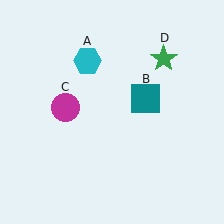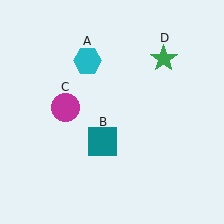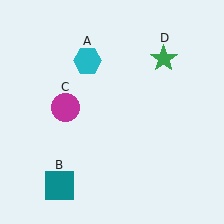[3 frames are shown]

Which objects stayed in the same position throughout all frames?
Cyan hexagon (object A) and magenta circle (object C) and green star (object D) remained stationary.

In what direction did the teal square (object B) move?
The teal square (object B) moved down and to the left.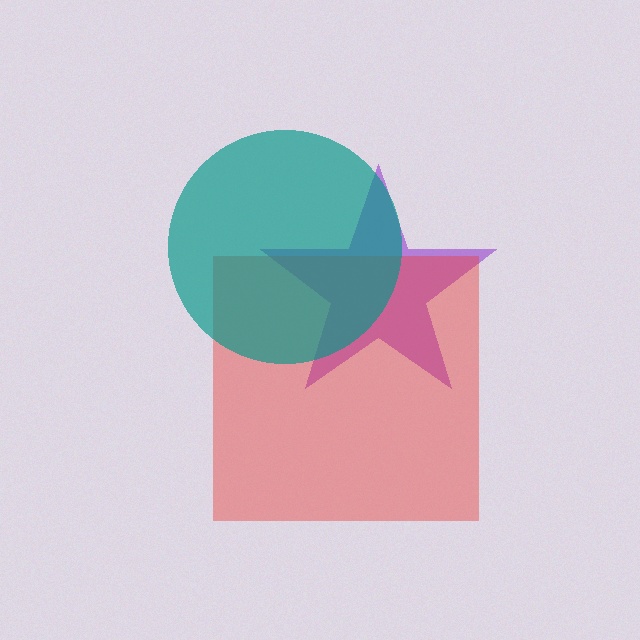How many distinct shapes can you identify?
There are 3 distinct shapes: a purple star, a red square, a teal circle.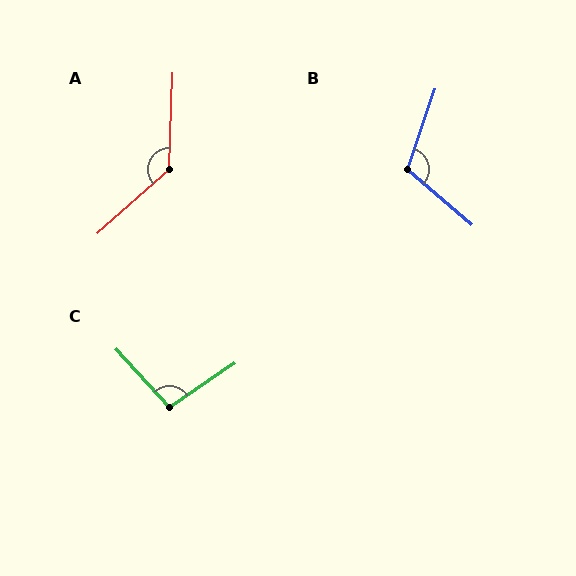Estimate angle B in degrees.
Approximately 111 degrees.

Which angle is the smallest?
C, at approximately 99 degrees.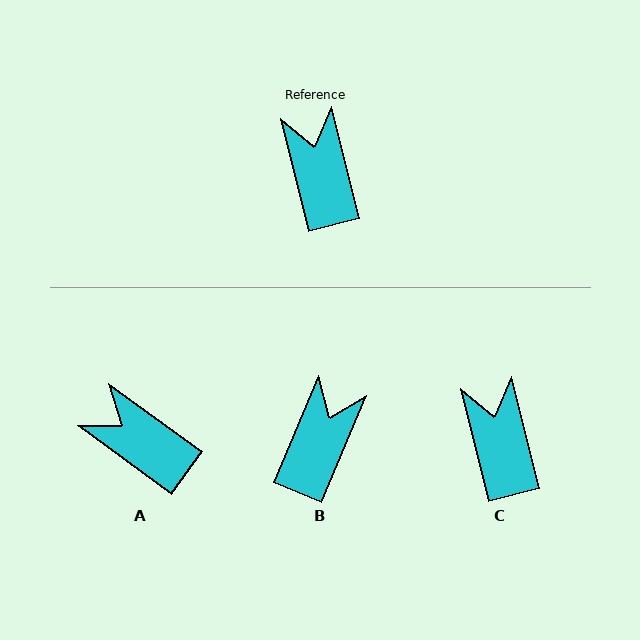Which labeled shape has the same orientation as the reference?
C.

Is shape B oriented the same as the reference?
No, it is off by about 37 degrees.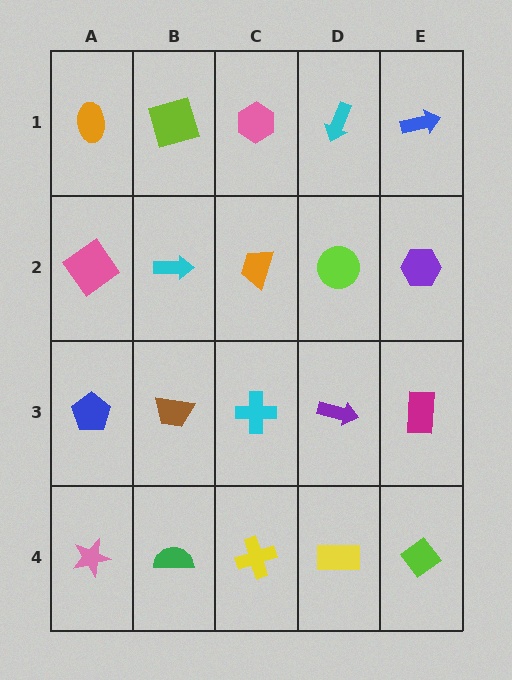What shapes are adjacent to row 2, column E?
A blue arrow (row 1, column E), a magenta rectangle (row 3, column E), a lime circle (row 2, column D).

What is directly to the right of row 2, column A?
A cyan arrow.